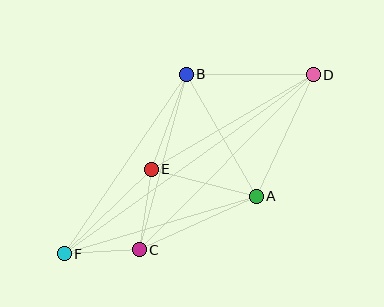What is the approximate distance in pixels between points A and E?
The distance between A and E is approximately 108 pixels.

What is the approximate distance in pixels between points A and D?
The distance between A and D is approximately 134 pixels.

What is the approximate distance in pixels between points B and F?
The distance between B and F is approximately 217 pixels.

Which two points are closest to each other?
Points C and F are closest to each other.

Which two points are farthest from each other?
Points D and F are farthest from each other.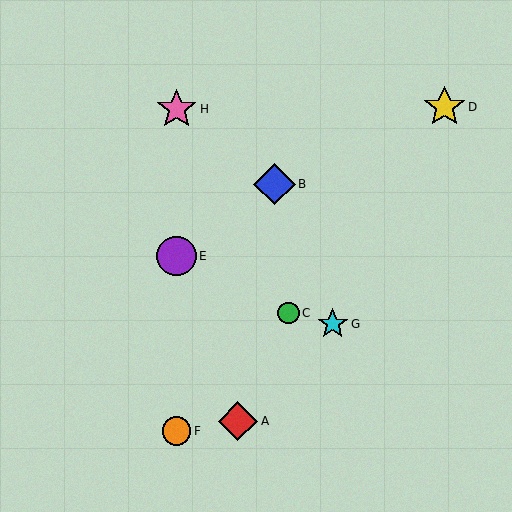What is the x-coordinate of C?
Object C is at x≈288.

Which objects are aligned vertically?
Objects E, F, H are aligned vertically.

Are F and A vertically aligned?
No, F is at x≈177 and A is at x≈238.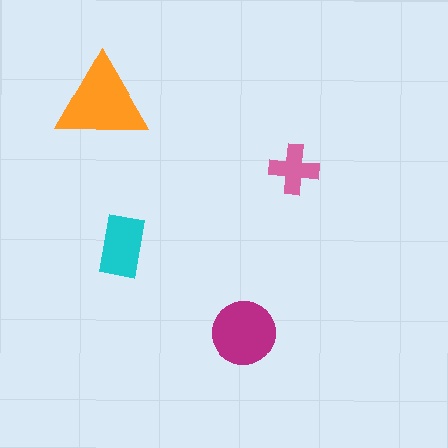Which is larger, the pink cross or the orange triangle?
The orange triangle.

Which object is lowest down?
The magenta circle is bottommost.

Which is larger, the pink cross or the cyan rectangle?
The cyan rectangle.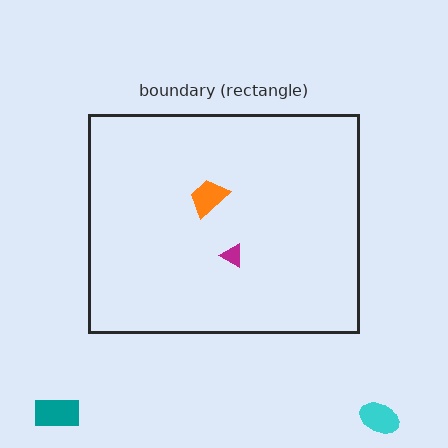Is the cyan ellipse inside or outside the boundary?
Outside.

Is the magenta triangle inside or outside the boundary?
Inside.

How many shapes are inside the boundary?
2 inside, 2 outside.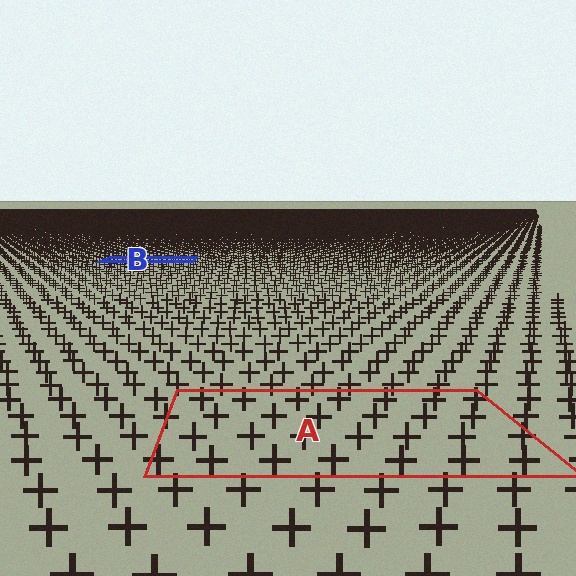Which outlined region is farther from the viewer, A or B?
Region B is farther from the viewer — the texture elements inside it appear smaller and more densely packed.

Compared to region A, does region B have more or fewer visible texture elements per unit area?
Region B has more texture elements per unit area — they are packed more densely because it is farther away.